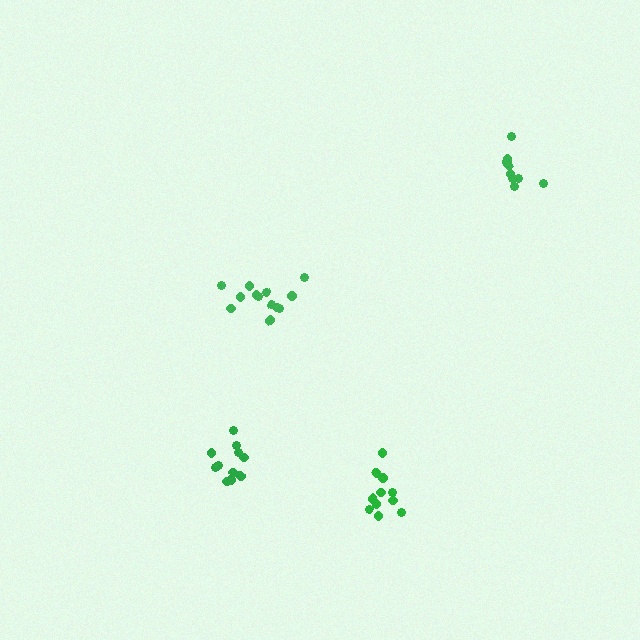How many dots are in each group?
Group 1: 13 dots, Group 2: 11 dots, Group 3: 9 dots, Group 4: 11 dots (44 total).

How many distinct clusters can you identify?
There are 4 distinct clusters.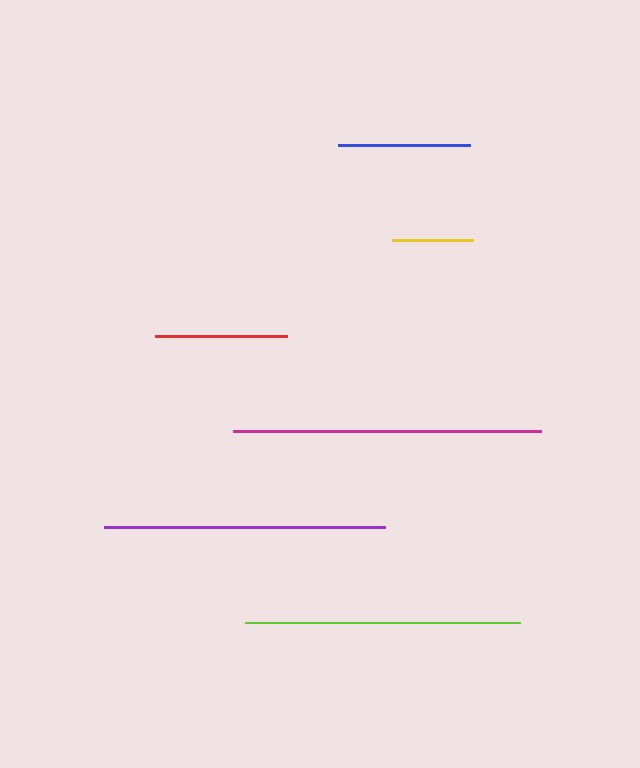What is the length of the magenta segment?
The magenta segment is approximately 308 pixels long.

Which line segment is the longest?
The magenta line is the longest at approximately 308 pixels.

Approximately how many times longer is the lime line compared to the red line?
The lime line is approximately 2.1 times the length of the red line.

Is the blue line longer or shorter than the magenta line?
The magenta line is longer than the blue line.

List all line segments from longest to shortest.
From longest to shortest: magenta, purple, lime, blue, red, yellow.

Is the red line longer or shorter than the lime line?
The lime line is longer than the red line.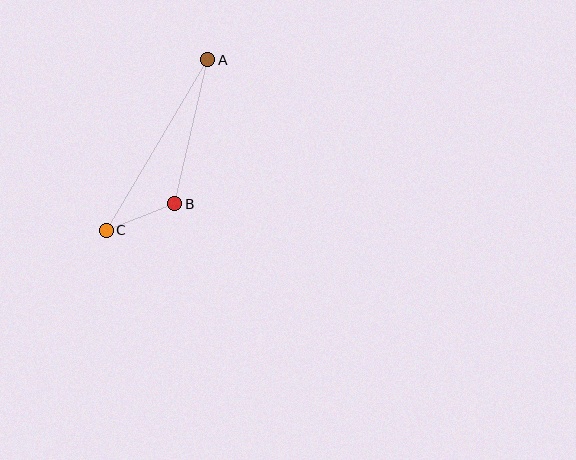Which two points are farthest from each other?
Points A and C are farthest from each other.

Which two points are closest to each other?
Points B and C are closest to each other.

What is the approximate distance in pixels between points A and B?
The distance between A and B is approximately 147 pixels.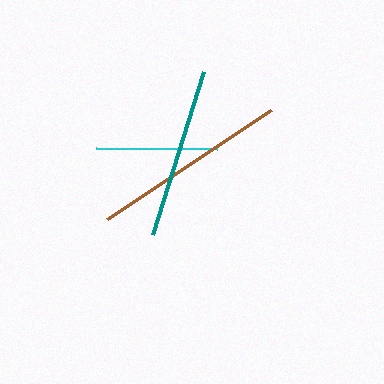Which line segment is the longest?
The brown line is the longest at approximately 198 pixels.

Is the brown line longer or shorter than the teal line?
The brown line is longer than the teal line.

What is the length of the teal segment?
The teal segment is approximately 170 pixels long.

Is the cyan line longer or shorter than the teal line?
The teal line is longer than the cyan line.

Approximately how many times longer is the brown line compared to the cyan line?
The brown line is approximately 1.6 times the length of the cyan line.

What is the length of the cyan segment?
The cyan segment is approximately 121 pixels long.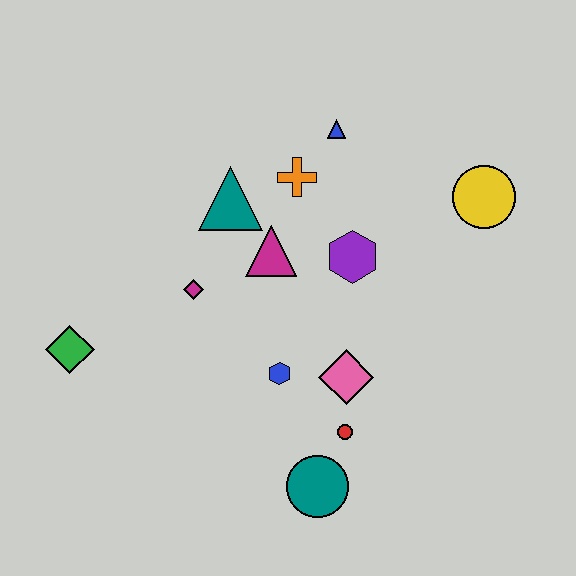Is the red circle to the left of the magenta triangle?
No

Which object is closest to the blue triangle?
The orange cross is closest to the blue triangle.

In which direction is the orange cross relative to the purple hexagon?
The orange cross is above the purple hexagon.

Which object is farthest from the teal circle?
The blue triangle is farthest from the teal circle.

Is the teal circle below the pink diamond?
Yes